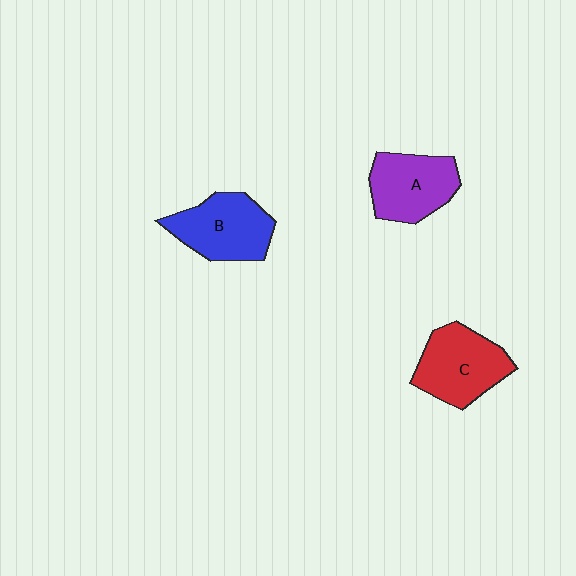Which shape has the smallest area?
Shape A (purple).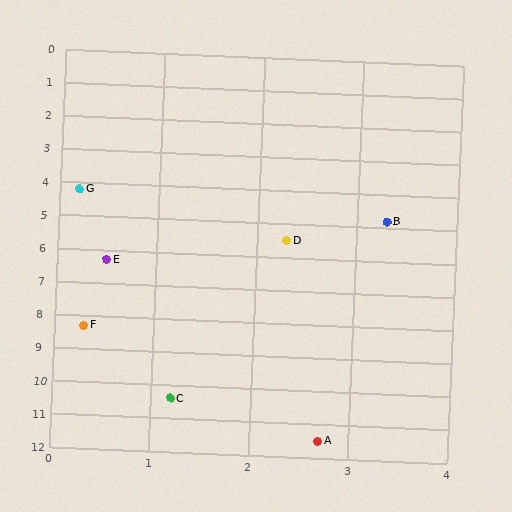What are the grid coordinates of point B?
Point B is at approximately (3.3, 4.8).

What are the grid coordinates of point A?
Point A is at approximately (2.7, 11.5).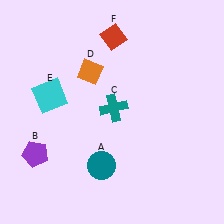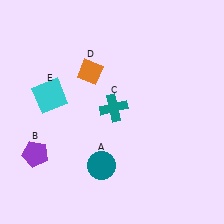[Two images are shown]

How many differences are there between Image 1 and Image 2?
There is 1 difference between the two images.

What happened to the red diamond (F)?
The red diamond (F) was removed in Image 2. It was in the top-right area of Image 1.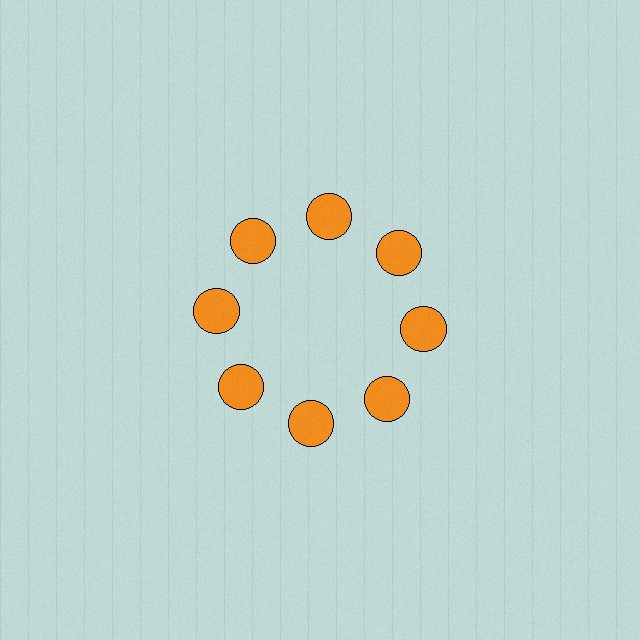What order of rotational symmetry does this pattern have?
This pattern has 8-fold rotational symmetry.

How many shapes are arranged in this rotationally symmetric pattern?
There are 8 shapes, arranged in 8 groups of 1.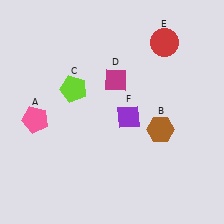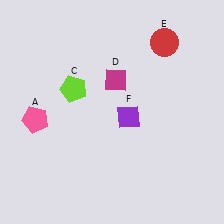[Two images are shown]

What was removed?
The brown hexagon (B) was removed in Image 2.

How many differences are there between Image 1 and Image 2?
There is 1 difference between the two images.